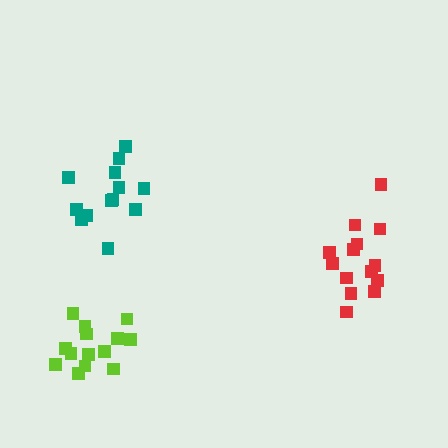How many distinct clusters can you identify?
There are 3 distinct clusters.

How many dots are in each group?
Group 1: 14 dots, Group 2: 13 dots, Group 3: 14 dots (41 total).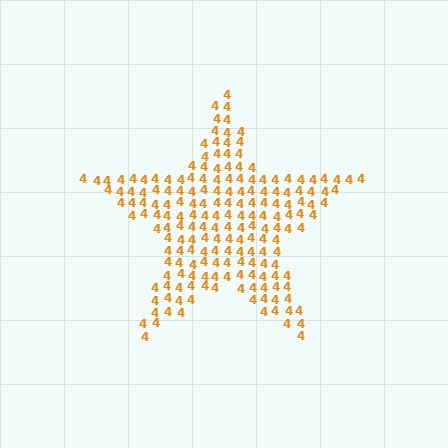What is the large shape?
The large shape is a star.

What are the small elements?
The small elements are digit 4's.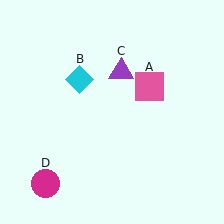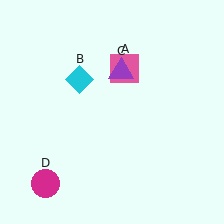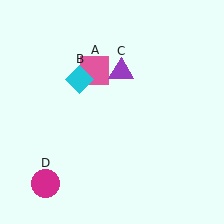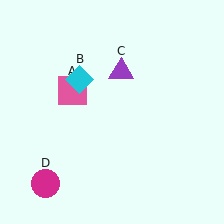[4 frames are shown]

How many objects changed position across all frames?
1 object changed position: pink square (object A).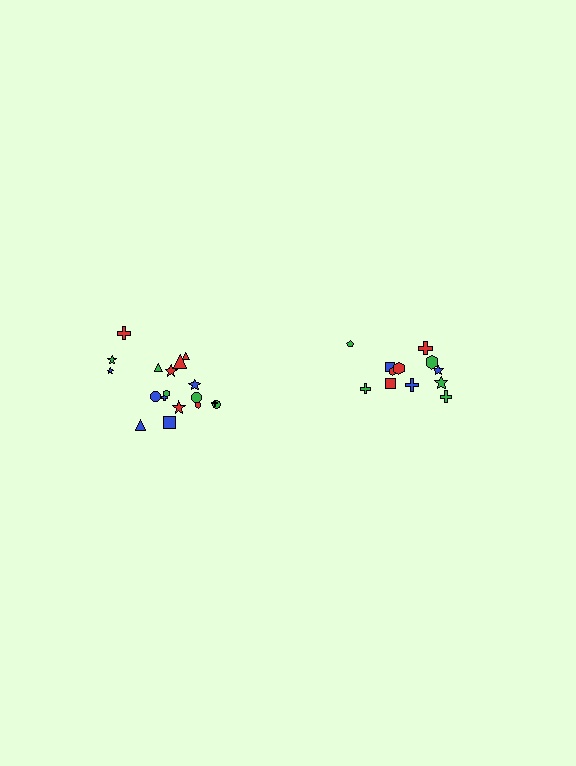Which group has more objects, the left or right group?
The left group.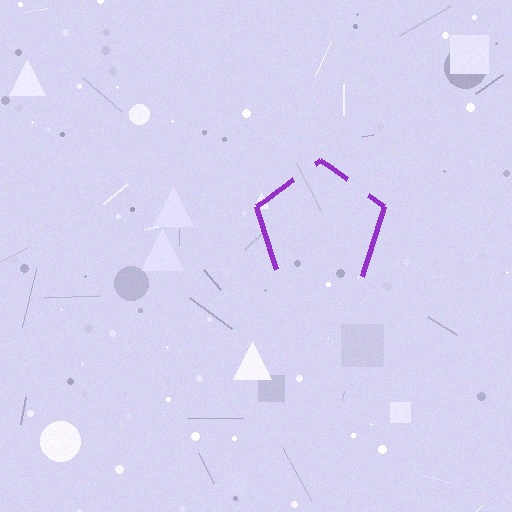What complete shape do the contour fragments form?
The contour fragments form a pentagon.